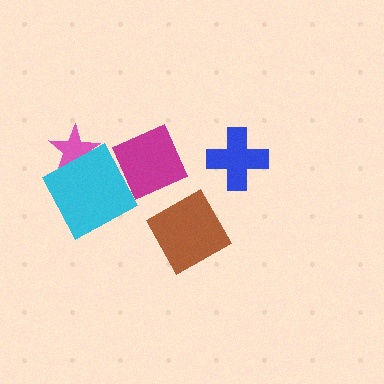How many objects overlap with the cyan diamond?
2 objects overlap with the cyan diamond.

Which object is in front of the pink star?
The cyan diamond is in front of the pink star.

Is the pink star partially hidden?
Yes, it is partially covered by another shape.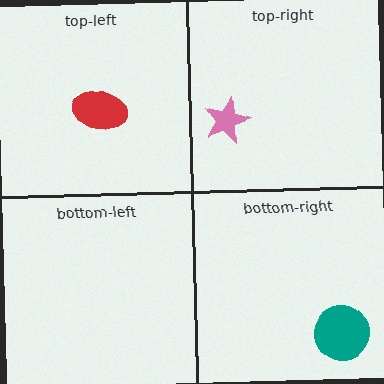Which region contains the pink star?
The top-right region.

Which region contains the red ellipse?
The top-left region.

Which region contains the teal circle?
The bottom-right region.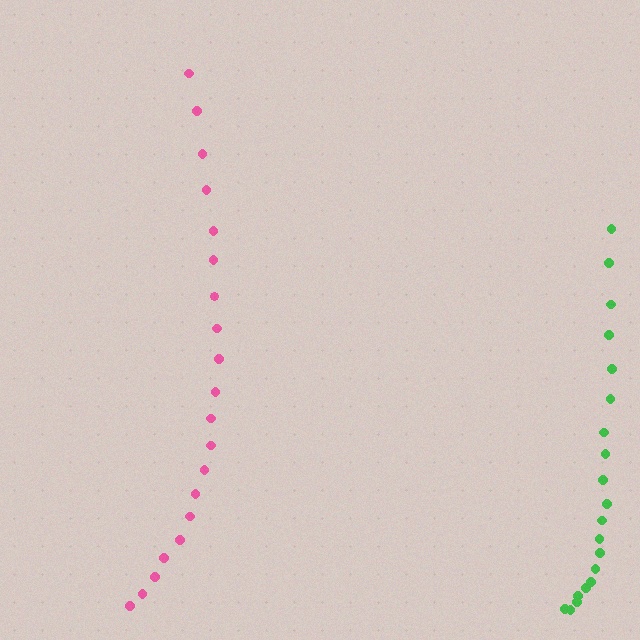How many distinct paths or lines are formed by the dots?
There are 2 distinct paths.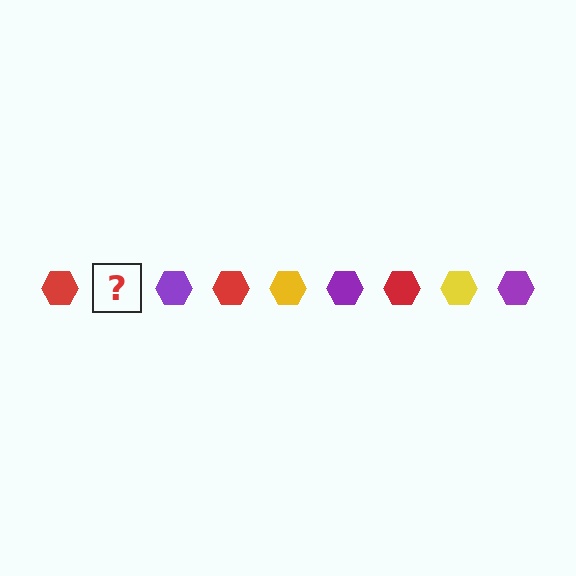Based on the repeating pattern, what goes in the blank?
The blank should be a yellow hexagon.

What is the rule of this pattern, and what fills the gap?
The rule is that the pattern cycles through red, yellow, purple hexagons. The gap should be filled with a yellow hexagon.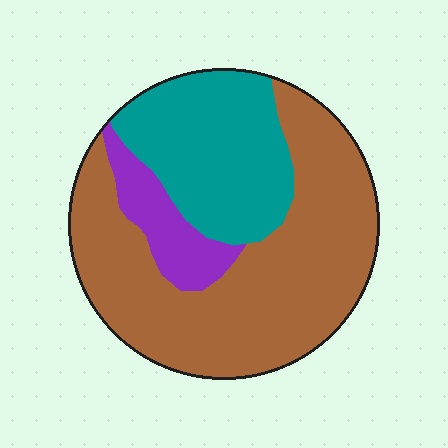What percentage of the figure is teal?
Teal covers about 30% of the figure.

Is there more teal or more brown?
Brown.